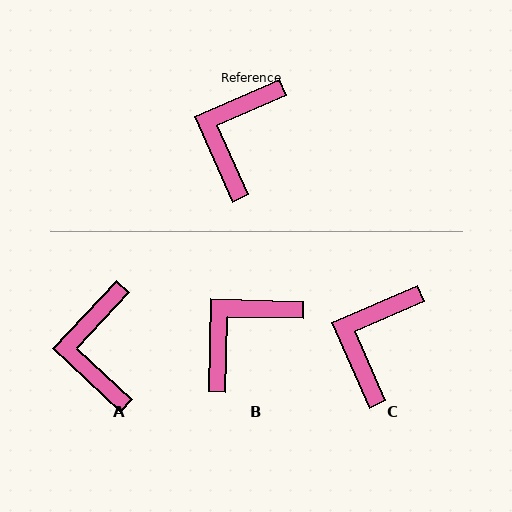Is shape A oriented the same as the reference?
No, it is off by about 23 degrees.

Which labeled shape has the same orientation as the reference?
C.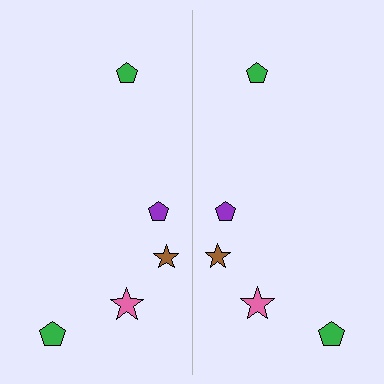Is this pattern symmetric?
Yes, this pattern has bilateral (reflection) symmetry.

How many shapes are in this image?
There are 10 shapes in this image.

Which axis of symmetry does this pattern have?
The pattern has a vertical axis of symmetry running through the center of the image.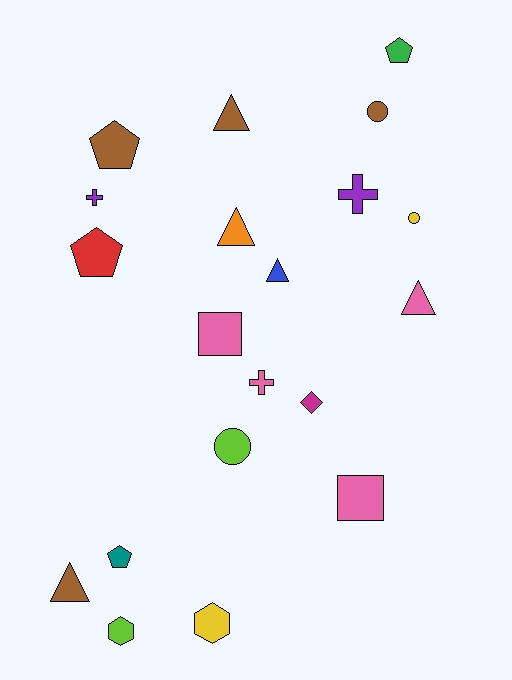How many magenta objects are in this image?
There is 1 magenta object.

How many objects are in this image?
There are 20 objects.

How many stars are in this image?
There are no stars.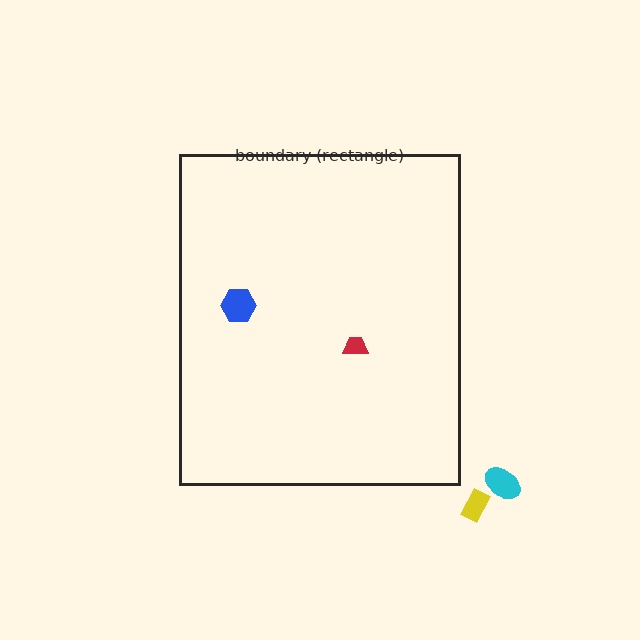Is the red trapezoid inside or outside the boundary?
Inside.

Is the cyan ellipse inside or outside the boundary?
Outside.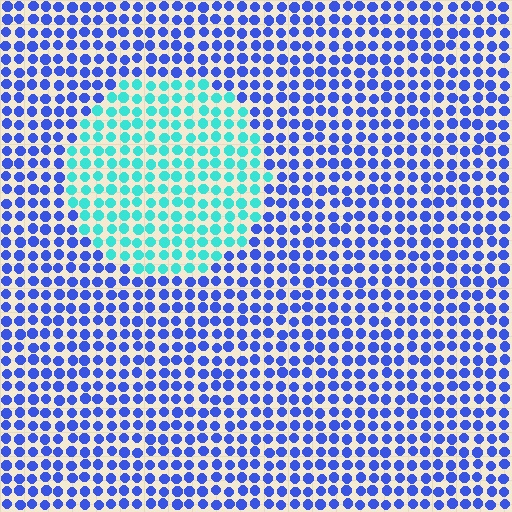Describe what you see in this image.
The image is filled with small blue elements in a uniform arrangement. A circle-shaped region is visible where the elements are tinted to a slightly different hue, forming a subtle color boundary.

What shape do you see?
I see a circle.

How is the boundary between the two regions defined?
The boundary is defined purely by a slight shift in hue (about 56 degrees). Spacing, size, and orientation are identical on both sides.